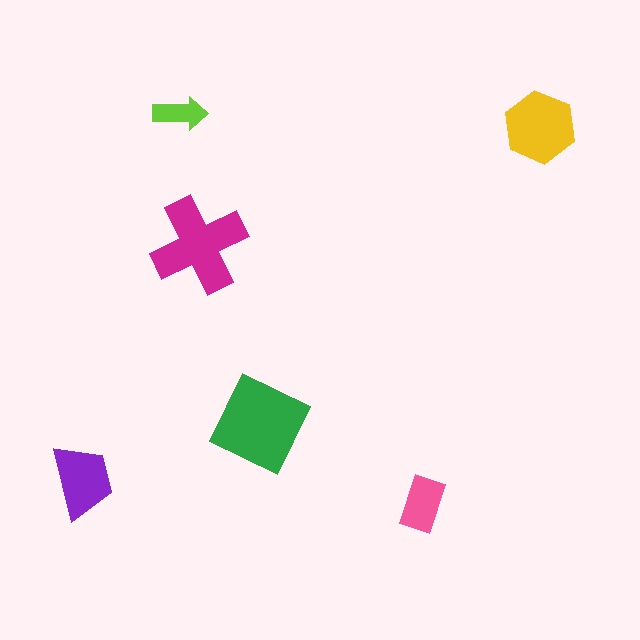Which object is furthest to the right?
The yellow hexagon is rightmost.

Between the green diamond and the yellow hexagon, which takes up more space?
The green diamond.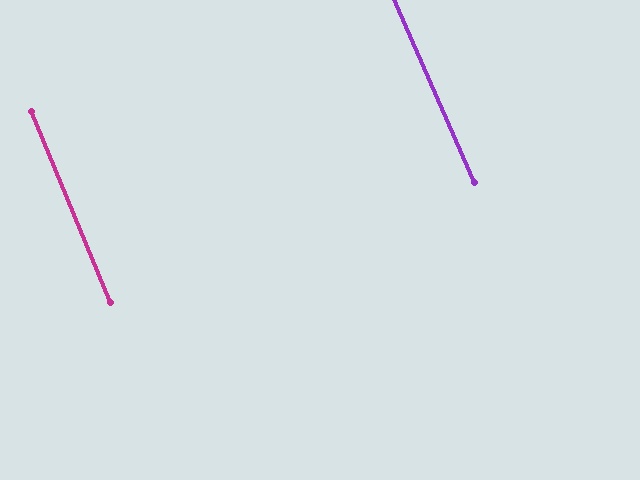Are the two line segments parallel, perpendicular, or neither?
Parallel — their directions differ by only 1.3°.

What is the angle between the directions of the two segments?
Approximately 1 degree.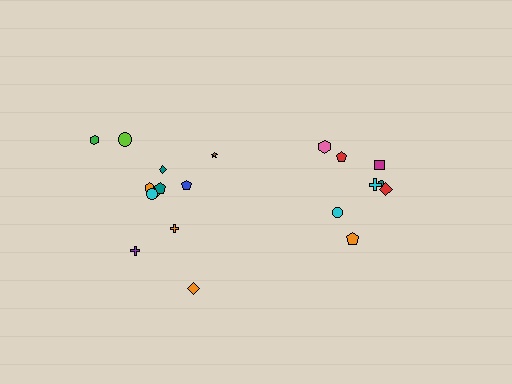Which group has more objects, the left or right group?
The left group.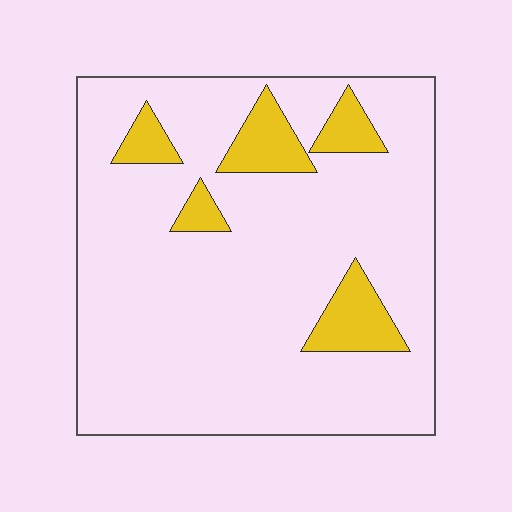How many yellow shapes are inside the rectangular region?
5.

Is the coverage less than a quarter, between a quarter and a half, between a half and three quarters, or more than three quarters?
Less than a quarter.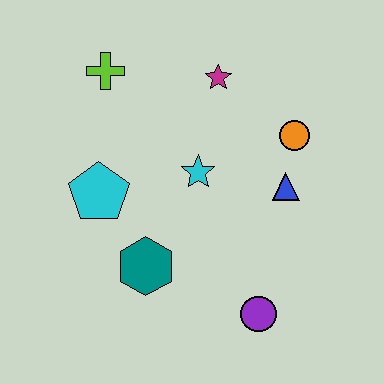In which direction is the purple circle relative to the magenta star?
The purple circle is below the magenta star.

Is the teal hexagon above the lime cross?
No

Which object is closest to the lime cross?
The magenta star is closest to the lime cross.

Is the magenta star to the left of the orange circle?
Yes